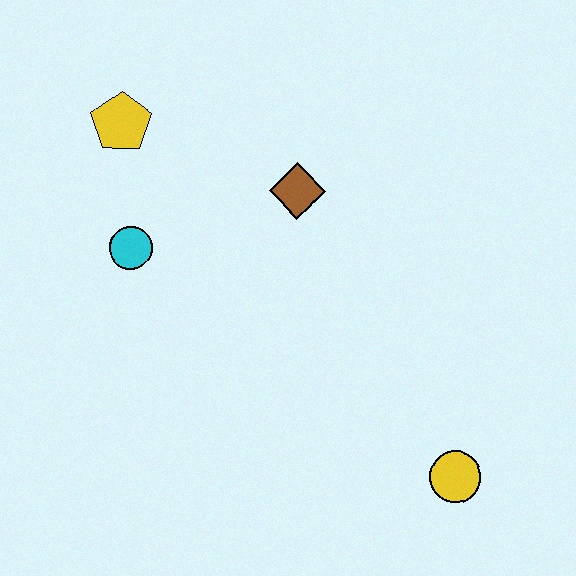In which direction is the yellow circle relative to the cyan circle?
The yellow circle is to the right of the cyan circle.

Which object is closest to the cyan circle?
The yellow pentagon is closest to the cyan circle.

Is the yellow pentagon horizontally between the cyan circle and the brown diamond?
No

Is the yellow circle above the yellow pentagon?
No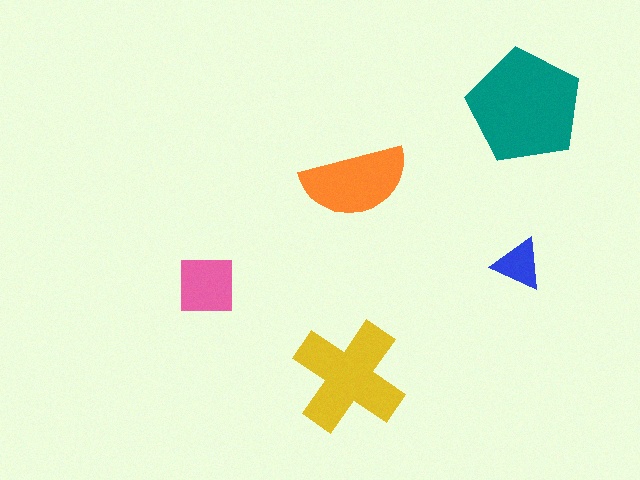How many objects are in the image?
There are 5 objects in the image.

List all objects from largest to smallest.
The teal pentagon, the yellow cross, the orange semicircle, the pink square, the blue triangle.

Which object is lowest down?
The yellow cross is bottommost.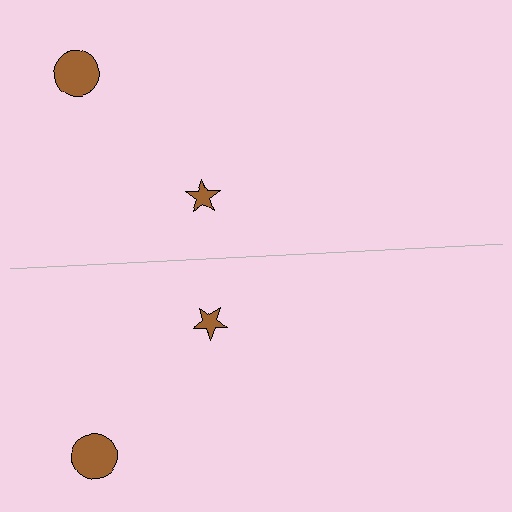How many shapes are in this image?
There are 4 shapes in this image.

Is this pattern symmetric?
Yes, this pattern has bilateral (reflection) symmetry.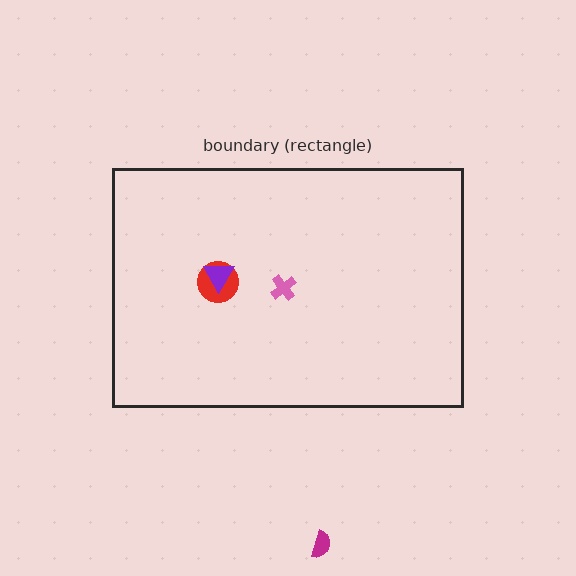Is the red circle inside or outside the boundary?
Inside.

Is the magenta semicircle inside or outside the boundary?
Outside.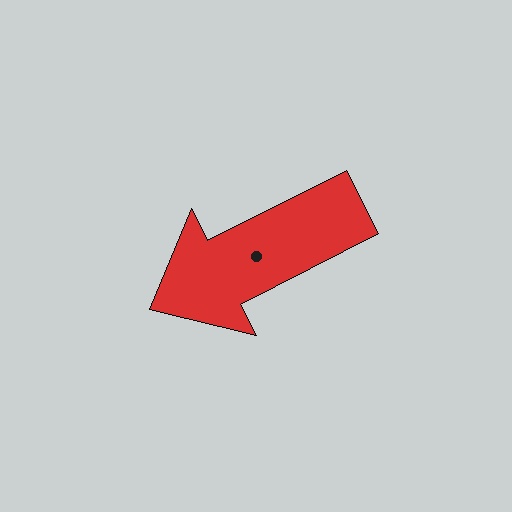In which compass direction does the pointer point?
Southwest.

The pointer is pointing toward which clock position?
Roughly 8 o'clock.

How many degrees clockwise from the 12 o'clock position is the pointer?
Approximately 243 degrees.